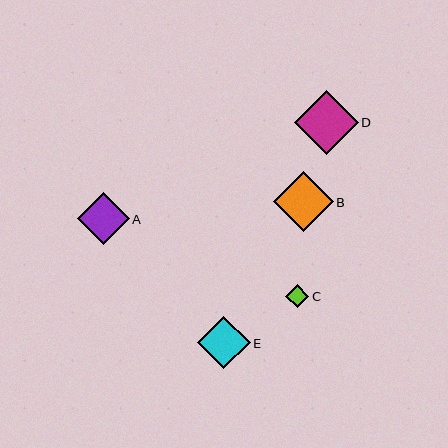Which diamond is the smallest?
Diamond C is the smallest with a size of approximately 23 pixels.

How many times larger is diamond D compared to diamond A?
Diamond D is approximately 1.2 times the size of diamond A.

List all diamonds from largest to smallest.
From largest to smallest: D, B, E, A, C.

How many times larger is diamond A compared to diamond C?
Diamond A is approximately 2.3 times the size of diamond C.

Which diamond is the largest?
Diamond D is the largest with a size of approximately 64 pixels.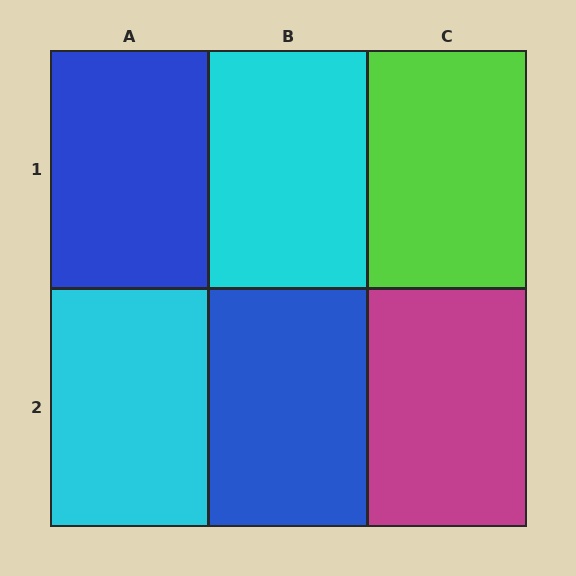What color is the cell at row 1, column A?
Blue.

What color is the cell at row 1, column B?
Cyan.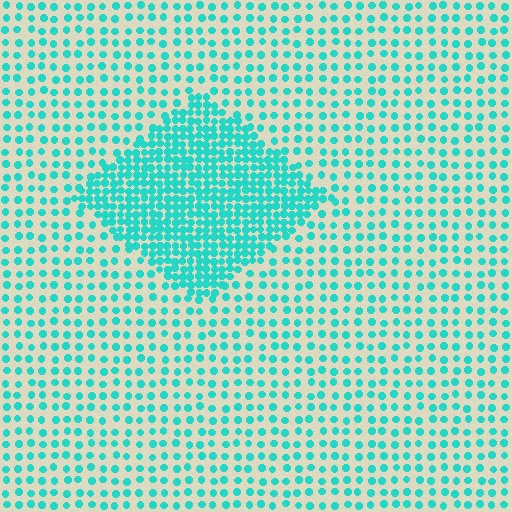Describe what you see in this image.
The image contains small cyan elements arranged at two different densities. A diamond-shaped region is visible where the elements are more densely packed than the surrounding area.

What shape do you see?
I see a diamond.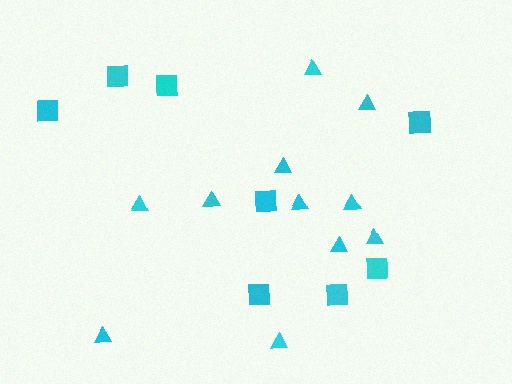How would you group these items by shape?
There are 2 groups: one group of triangles (11) and one group of squares (8).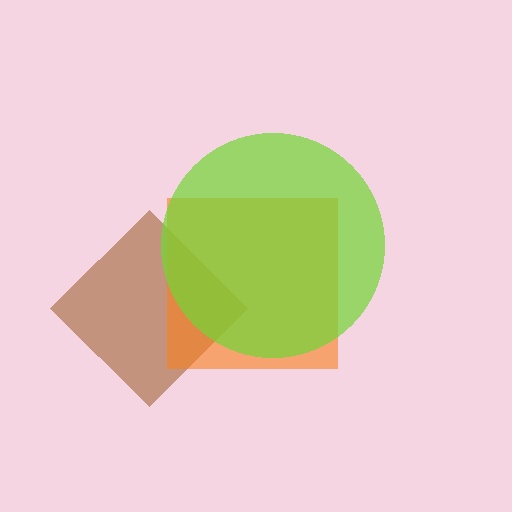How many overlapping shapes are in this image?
There are 3 overlapping shapes in the image.